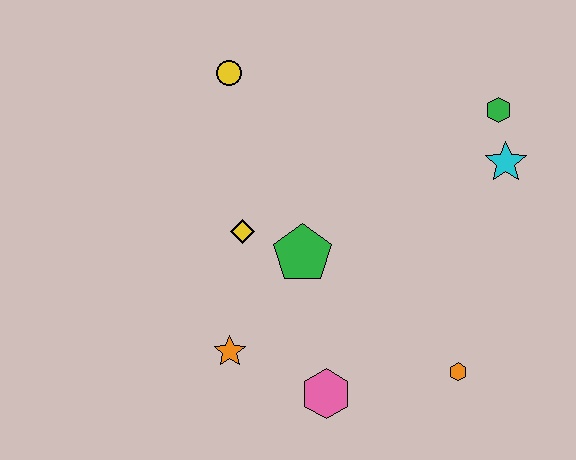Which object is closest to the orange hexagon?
The pink hexagon is closest to the orange hexagon.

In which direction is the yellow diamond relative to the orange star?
The yellow diamond is above the orange star.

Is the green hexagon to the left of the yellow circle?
No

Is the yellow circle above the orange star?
Yes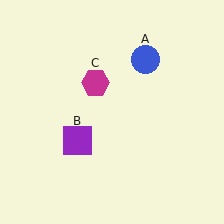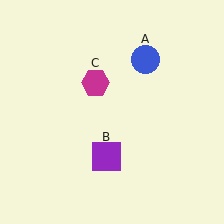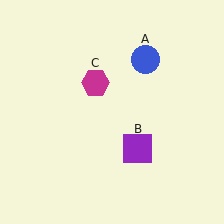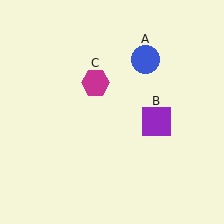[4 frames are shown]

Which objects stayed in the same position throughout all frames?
Blue circle (object A) and magenta hexagon (object C) remained stationary.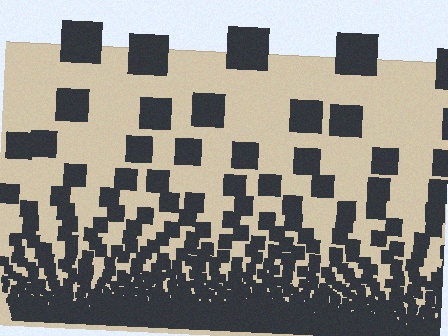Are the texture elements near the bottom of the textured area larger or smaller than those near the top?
Smaller. The gradient is inverted — elements near the bottom are smaller and denser.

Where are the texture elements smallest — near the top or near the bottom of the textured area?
Near the bottom.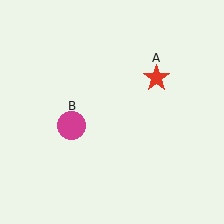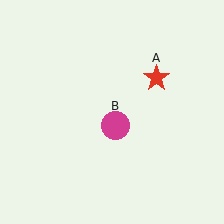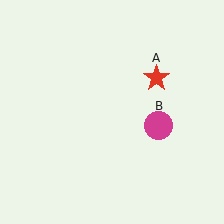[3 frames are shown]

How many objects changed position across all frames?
1 object changed position: magenta circle (object B).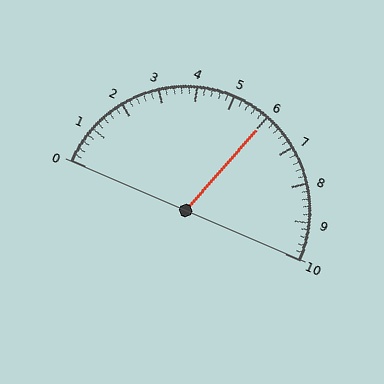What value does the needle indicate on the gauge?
The needle indicates approximately 6.0.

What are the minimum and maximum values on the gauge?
The gauge ranges from 0 to 10.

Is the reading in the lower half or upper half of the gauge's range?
The reading is in the upper half of the range (0 to 10).